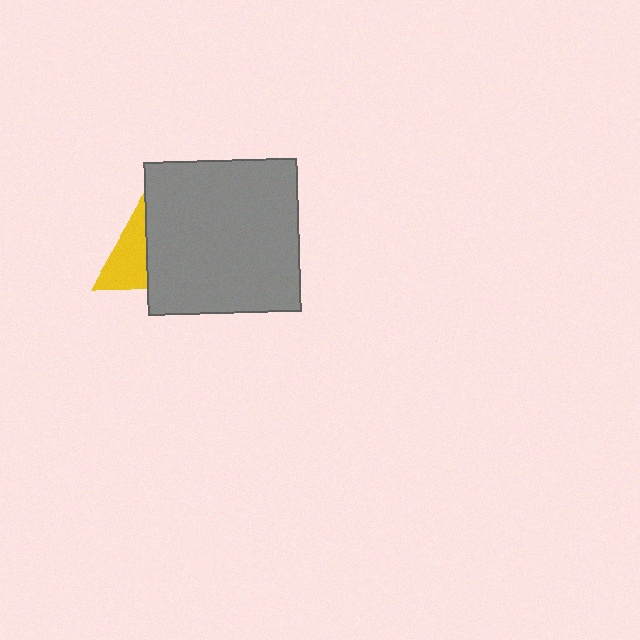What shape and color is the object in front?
The object in front is a gray square.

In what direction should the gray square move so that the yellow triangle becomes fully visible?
The gray square should move right. That is the shortest direction to clear the overlap and leave the yellow triangle fully visible.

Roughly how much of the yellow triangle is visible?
A small part of it is visible (roughly 45%).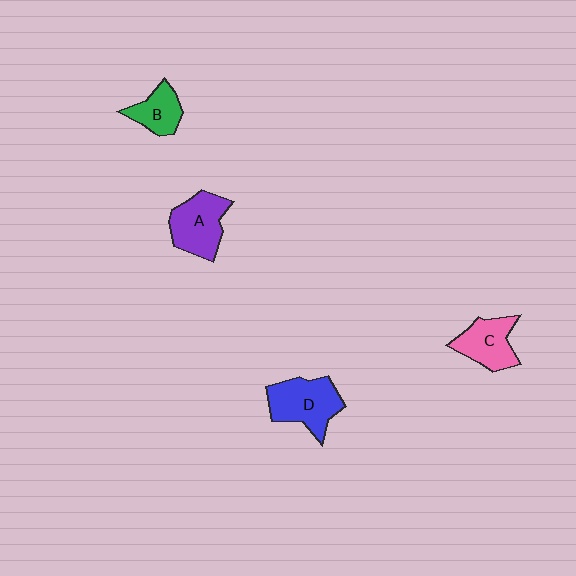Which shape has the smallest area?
Shape B (green).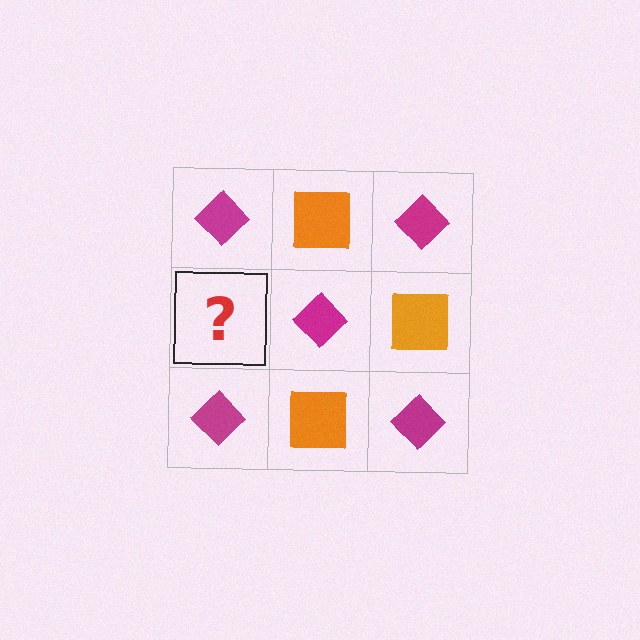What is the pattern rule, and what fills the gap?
The rule is that it alternates magenta diamond and orange square in a checkerboard pattern. The gap should be filled with an orange square.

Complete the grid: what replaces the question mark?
The question mark should be replaced with an orange square.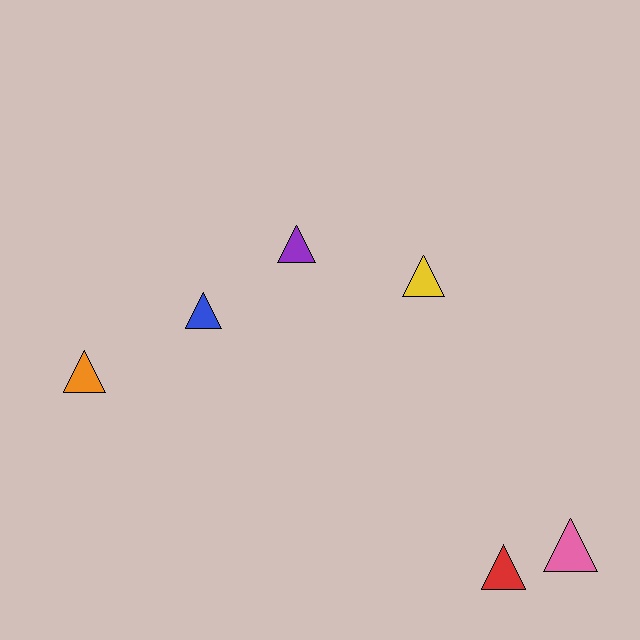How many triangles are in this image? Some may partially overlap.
There are 6 triangles.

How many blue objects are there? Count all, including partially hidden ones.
There is 1 blue object.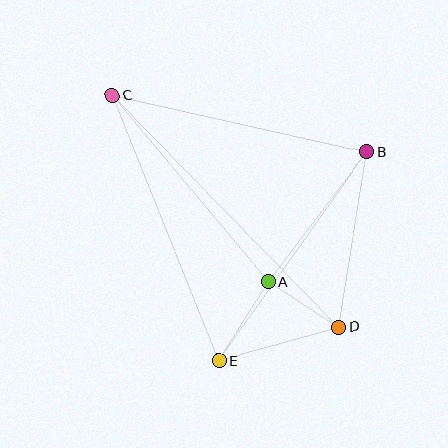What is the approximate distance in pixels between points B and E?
The distance between B and E is approximately 256 pixels.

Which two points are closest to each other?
Points A and D are closest to each other.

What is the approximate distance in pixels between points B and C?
The distance between B and C is approximately 260 pixels.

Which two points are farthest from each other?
Points C and D are farthest from each other.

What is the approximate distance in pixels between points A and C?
The distance between A and C is approximately 243 pixels.